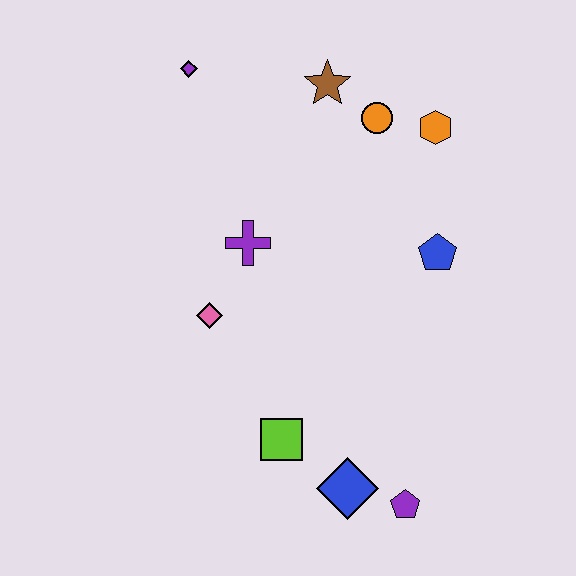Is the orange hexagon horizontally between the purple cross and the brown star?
No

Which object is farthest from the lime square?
The purple diamond is farthest from the lime square.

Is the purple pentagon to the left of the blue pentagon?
Yes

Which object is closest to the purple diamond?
The brown star is closest to the purple diamond.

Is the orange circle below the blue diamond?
No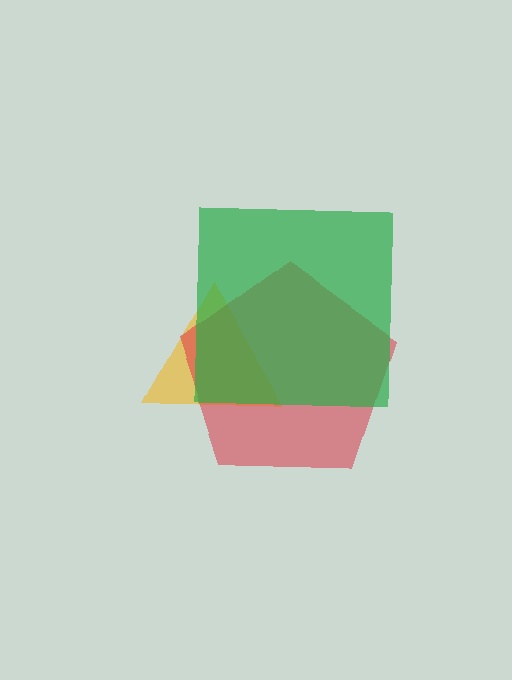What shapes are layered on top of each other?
The layered shapes are: a yellow triangle, a red pentagon, a green square.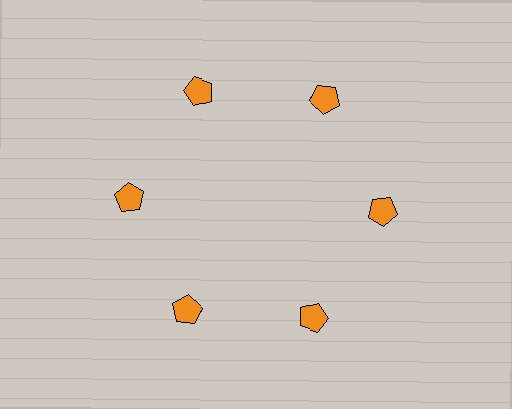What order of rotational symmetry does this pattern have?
This pattern has 6-fold rotational symmetry.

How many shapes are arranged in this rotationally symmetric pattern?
There are 6 shapes, arranged in 6 groups of 1.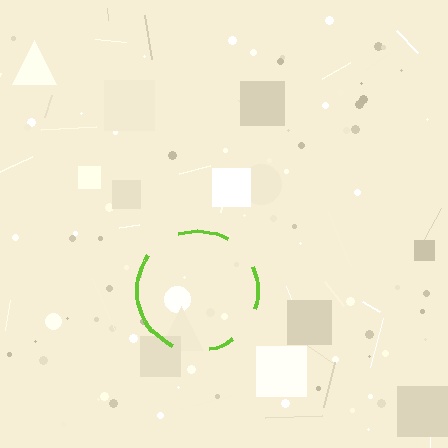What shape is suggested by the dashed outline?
The dashed outline suggests a circle.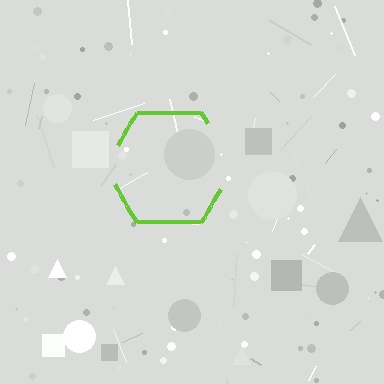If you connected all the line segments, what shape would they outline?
They would outline a hexagon.